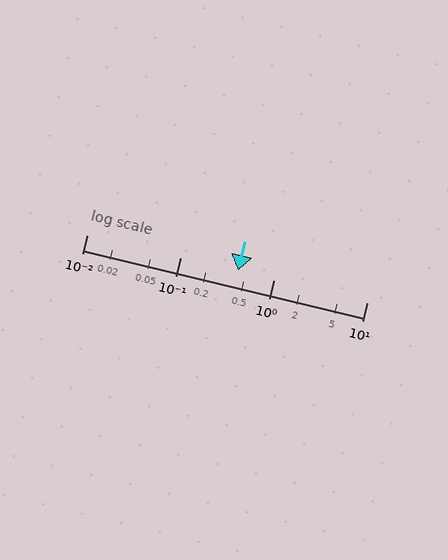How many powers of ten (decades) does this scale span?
The scale spans 3 decades, from 0.01 to 10.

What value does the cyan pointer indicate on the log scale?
The pointer indicates approximately 0.42.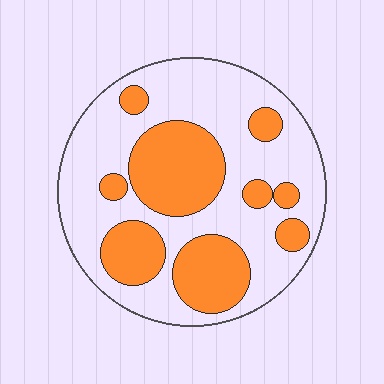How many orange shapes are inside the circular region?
9.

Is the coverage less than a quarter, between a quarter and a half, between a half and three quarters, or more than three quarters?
Between a quarter and a half.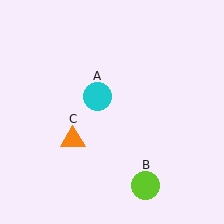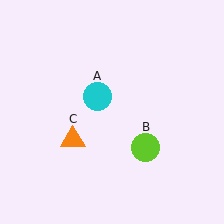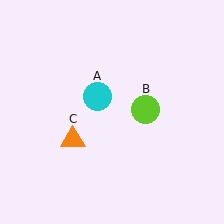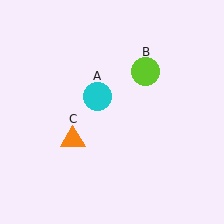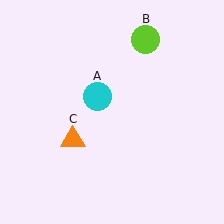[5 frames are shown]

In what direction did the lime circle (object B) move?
The lime circle (object B) moved up.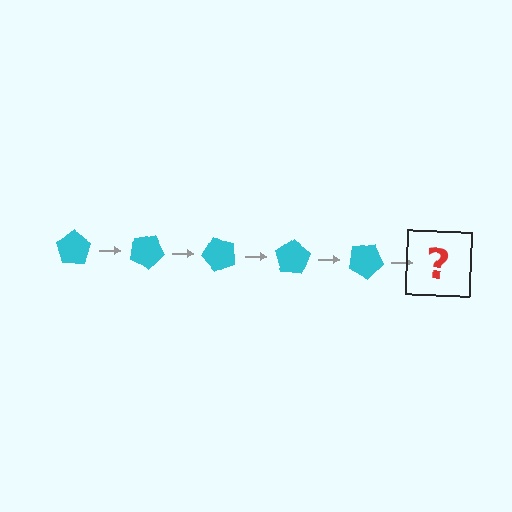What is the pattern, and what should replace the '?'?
The pattern is that the pentagon rotates 25 degrees each step. The '?' should be a cyan pentagon rotated 125 degrees.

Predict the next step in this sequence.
The next step is a cyan pentagon rotated 125 degrees.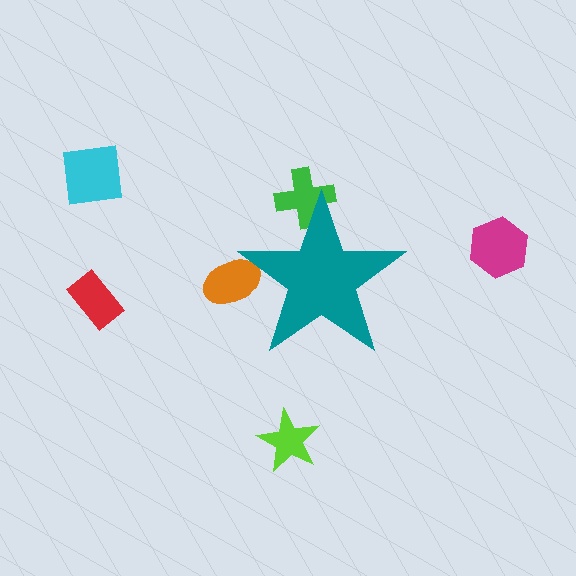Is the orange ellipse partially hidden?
Yes, the orange ellipse is partially hidden behind the teal star.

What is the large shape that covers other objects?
A teal star.